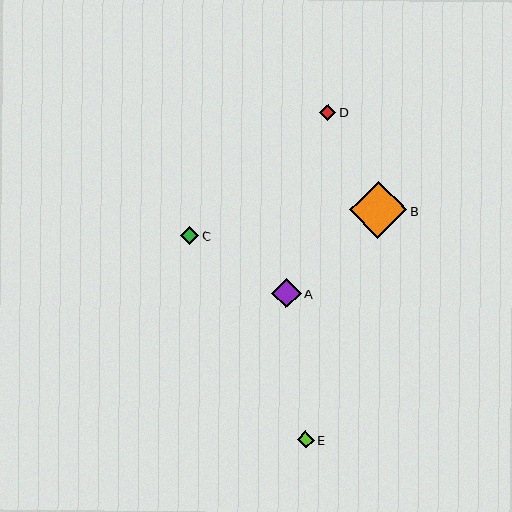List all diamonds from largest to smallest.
From largest to smallest: B, A, C, E, D.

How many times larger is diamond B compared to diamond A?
Diamond B is approximately 1.9 times the size of diamond A.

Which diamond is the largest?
Diamond B is the largest with a size of approximately 58 pixels.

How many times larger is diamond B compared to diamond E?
Diamond B is approximately 3.4 times the size of diamond E.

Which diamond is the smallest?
Diamond D is the smallest with a size of approximately 17 pixels.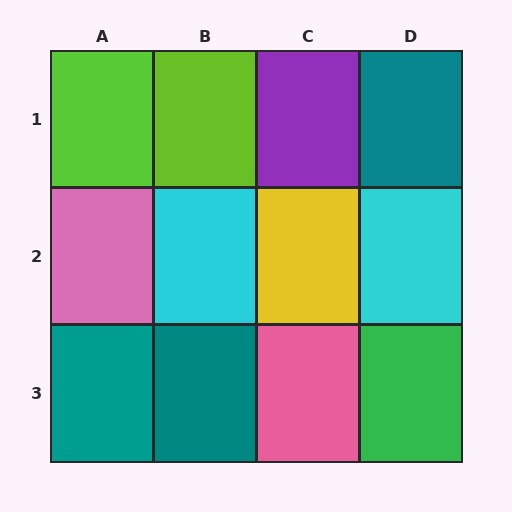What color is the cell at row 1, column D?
Teal.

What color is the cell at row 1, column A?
Lime.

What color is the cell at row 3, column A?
Teal.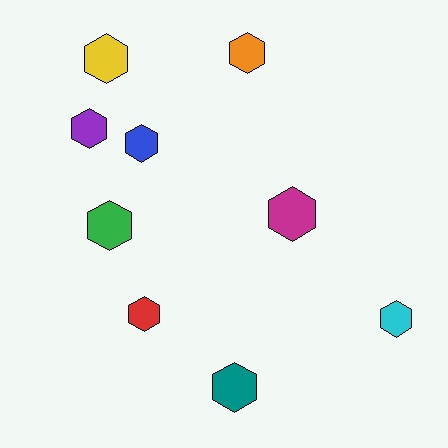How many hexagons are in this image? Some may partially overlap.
There are 9 hexagons.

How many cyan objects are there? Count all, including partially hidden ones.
There is 1 cyan object.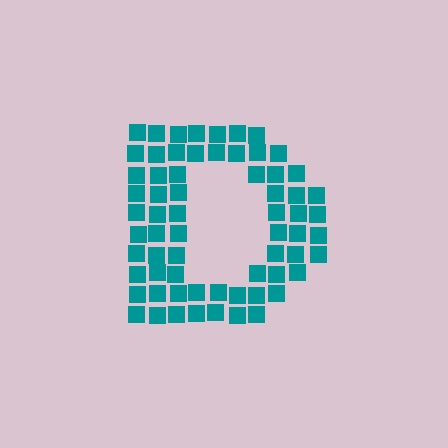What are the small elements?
The small elements are squares.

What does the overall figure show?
The overall figure shows the letter D.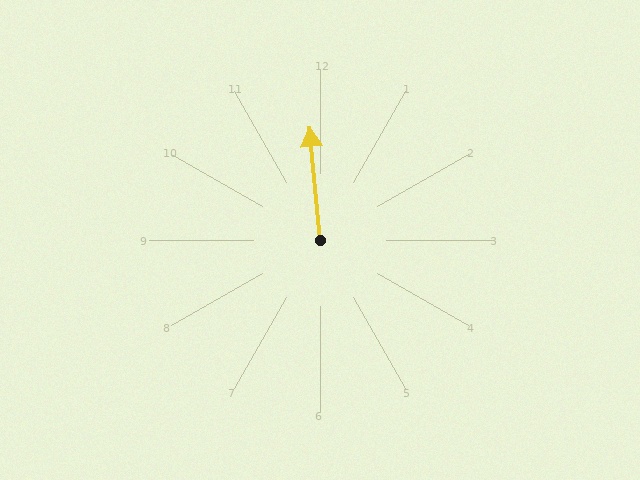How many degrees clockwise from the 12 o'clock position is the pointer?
Approximately 355 degrees.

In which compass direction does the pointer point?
North.